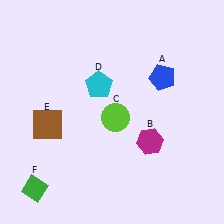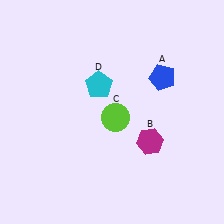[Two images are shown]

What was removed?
The green diamond (F), the brown square (E) were removed in Image 2.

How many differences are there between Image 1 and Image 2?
There are 2 differences between the two images.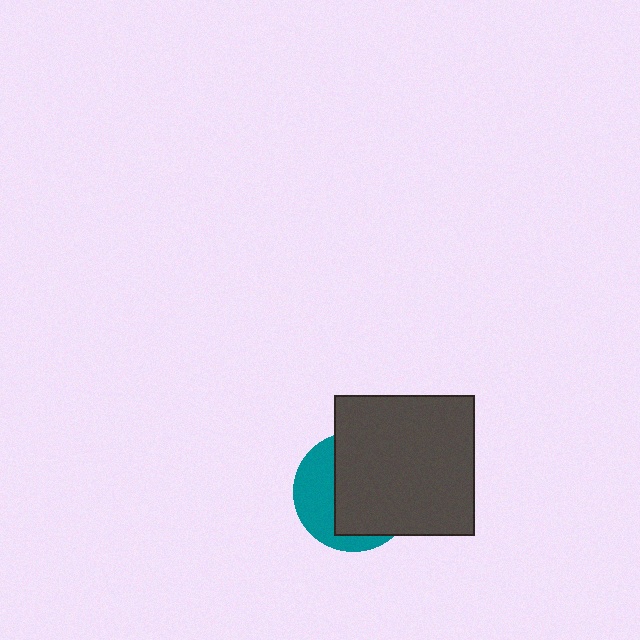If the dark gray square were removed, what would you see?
You would see the complete teal circle.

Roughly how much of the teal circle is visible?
A small part of it is visible (roughly 36%).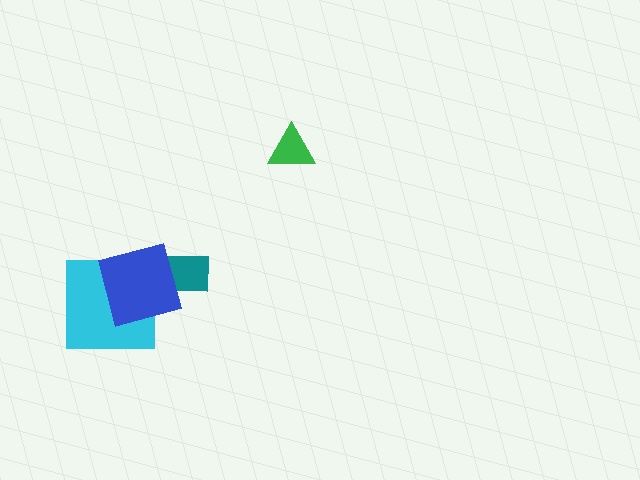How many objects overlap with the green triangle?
0 objects overlap with the green triangle.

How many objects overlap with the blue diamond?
2 objects overlap with the blue diamond.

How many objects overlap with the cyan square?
1 object overlaps with the cyan square.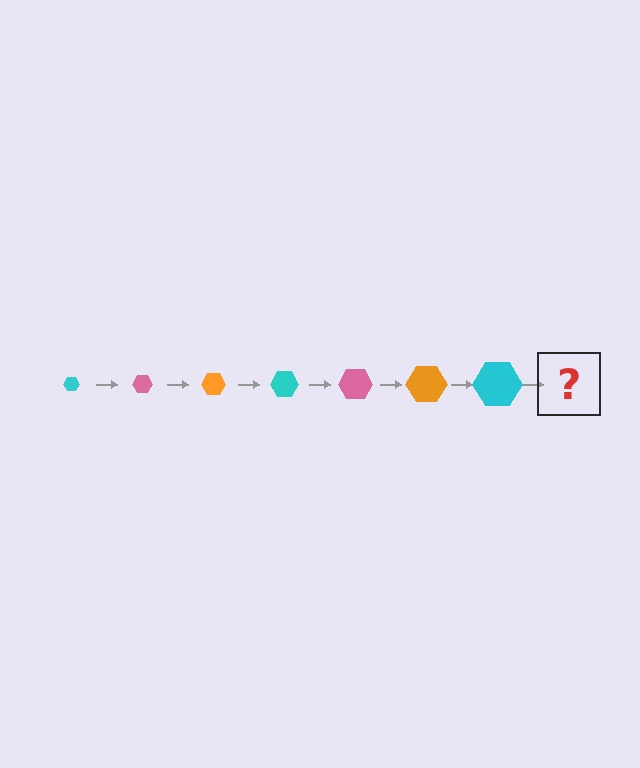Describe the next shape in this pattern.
It should be a pink hexagon, larger than the previous one.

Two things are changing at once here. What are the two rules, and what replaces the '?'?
The two rules are that the hexagon grows larger each step and the color cycles through cyan, pink, and orange. The '?' should be a pink hexagon, larger than the previous one.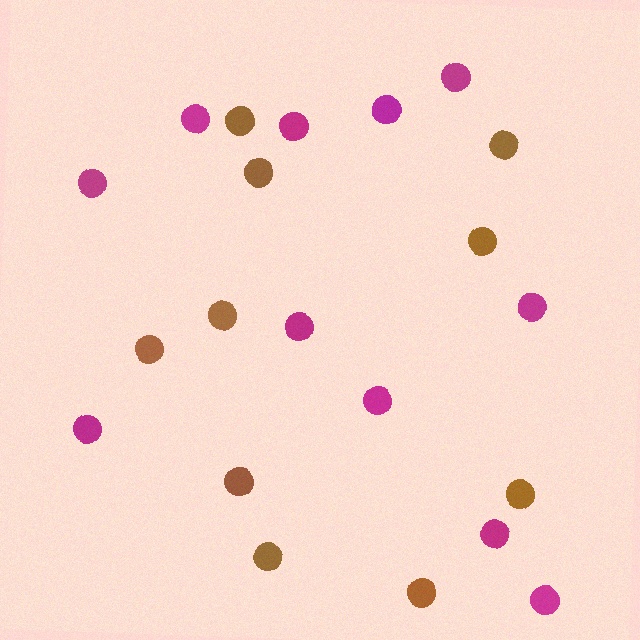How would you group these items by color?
There are 2 groups: one group of magenta circles (11) and one group of brown circles (10).